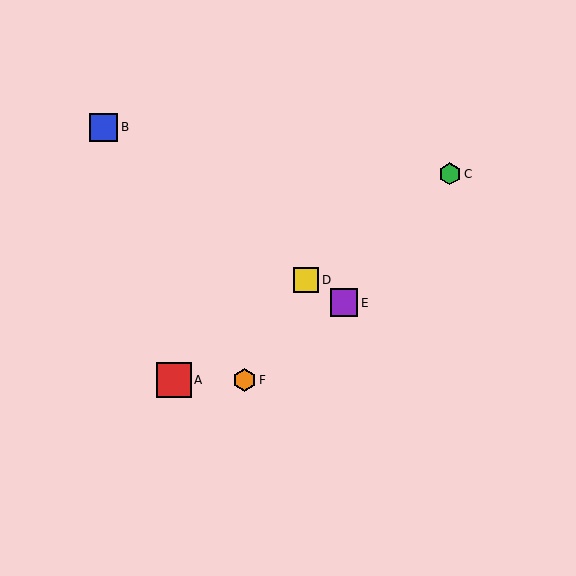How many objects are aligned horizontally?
2 objects (A, F) are aligned horizontally.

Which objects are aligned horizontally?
Objects A, F are aligned horizontally.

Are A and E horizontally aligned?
No, A is at y≈380 and E is at y≈303.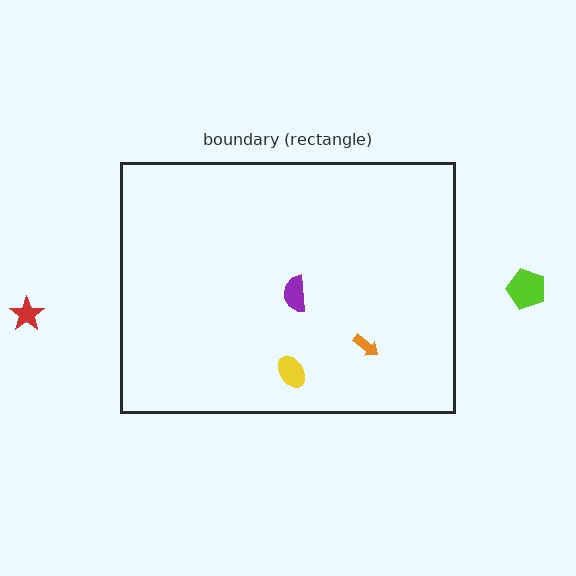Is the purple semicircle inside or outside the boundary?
Inside.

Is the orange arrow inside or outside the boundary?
Inside.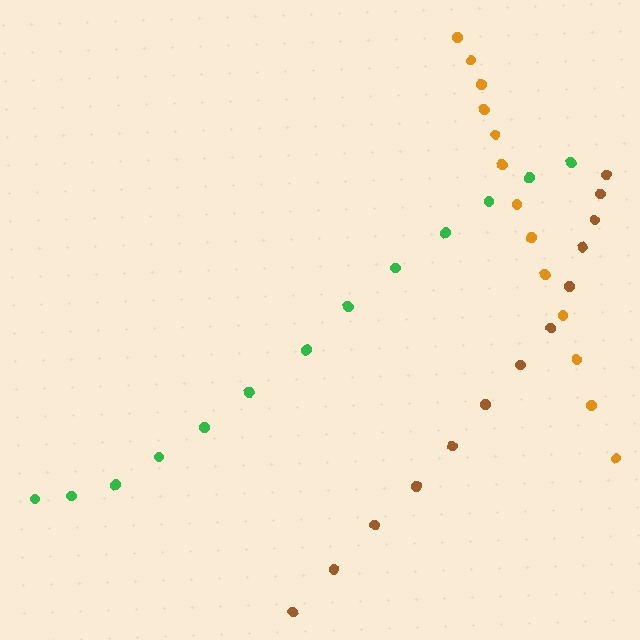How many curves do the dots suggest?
There are 3 distinct paths.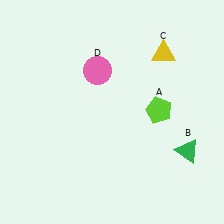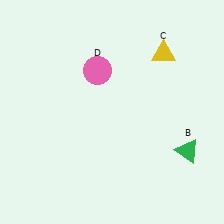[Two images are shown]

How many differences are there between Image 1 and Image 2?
There is 1 difference between the two images.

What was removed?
The lime pentagon (A) was removed in Image 2.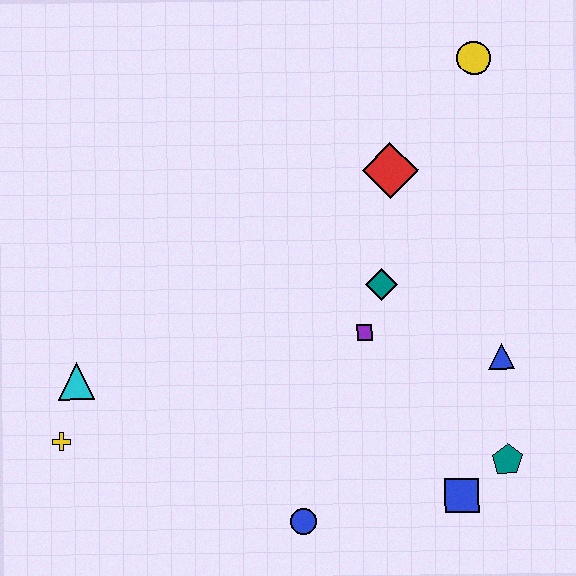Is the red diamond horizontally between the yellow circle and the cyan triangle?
Yes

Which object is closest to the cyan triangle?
The yellow cross is closest to the cyan triangle.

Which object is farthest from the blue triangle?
The yellow cross is farthest from the blue triangle.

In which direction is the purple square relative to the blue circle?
The purple square is above the blue circle.